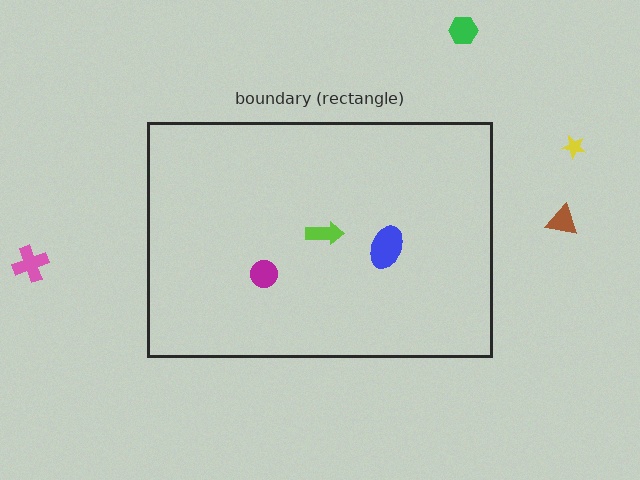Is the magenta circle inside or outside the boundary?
Inside.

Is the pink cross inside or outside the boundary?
Outside.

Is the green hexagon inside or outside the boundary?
Outside.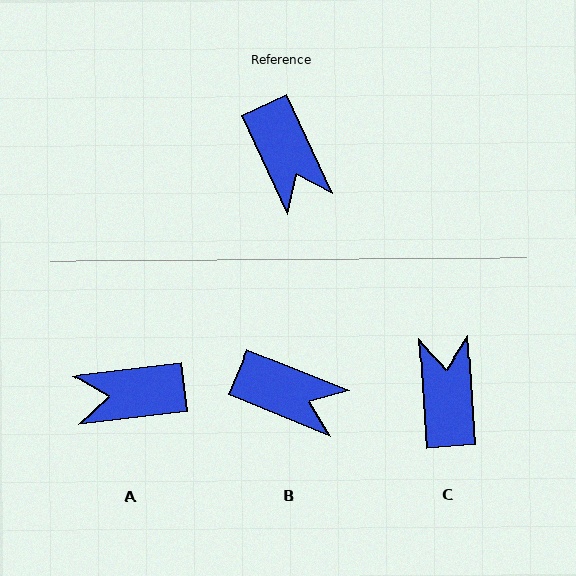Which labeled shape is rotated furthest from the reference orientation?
C, about 159 degrees away.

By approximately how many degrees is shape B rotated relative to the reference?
Approximately 43 degrees counter-clockwise.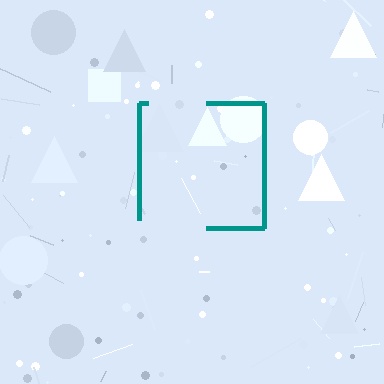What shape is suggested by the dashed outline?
The dashed outline suggests a square.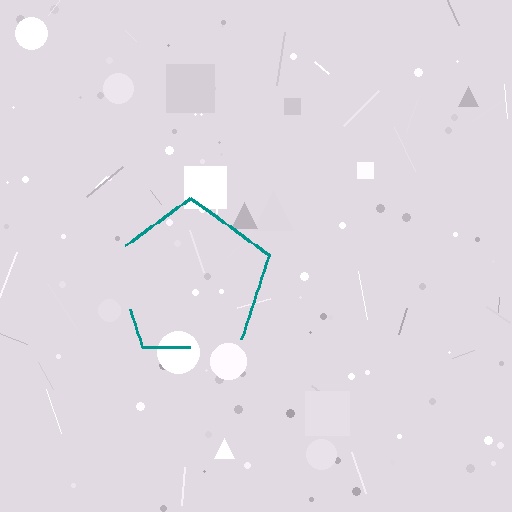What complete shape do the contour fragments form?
The contour fragments form a pentagon.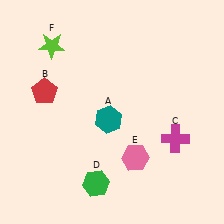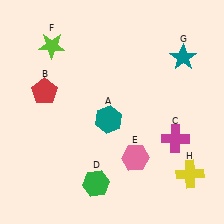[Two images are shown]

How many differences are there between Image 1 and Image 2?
There are 2 differences between the two images.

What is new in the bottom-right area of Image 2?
A yellow cross (H) was added in the bottom-right area of Image 2.